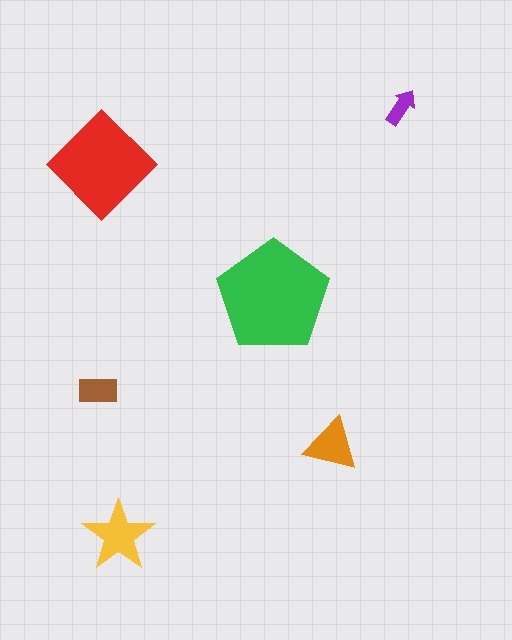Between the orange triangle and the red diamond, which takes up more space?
The red diamond.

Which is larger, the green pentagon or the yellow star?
The green pentagon.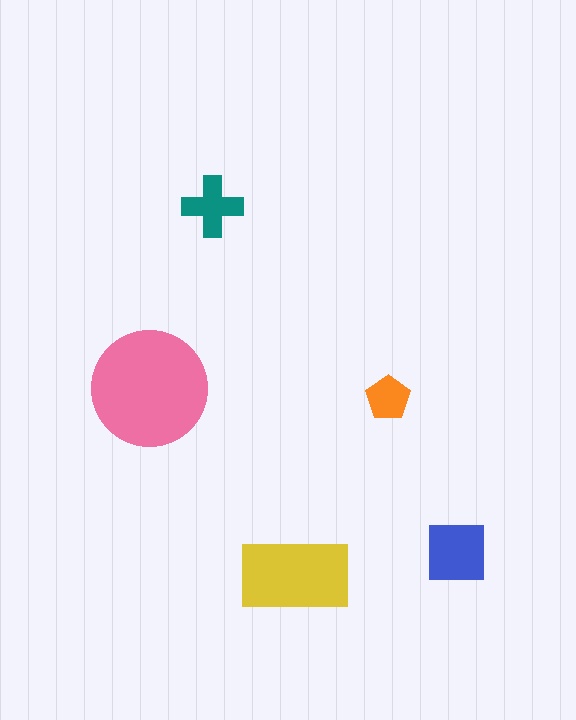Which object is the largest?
The pink circle.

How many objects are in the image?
There are 5 objects in the image.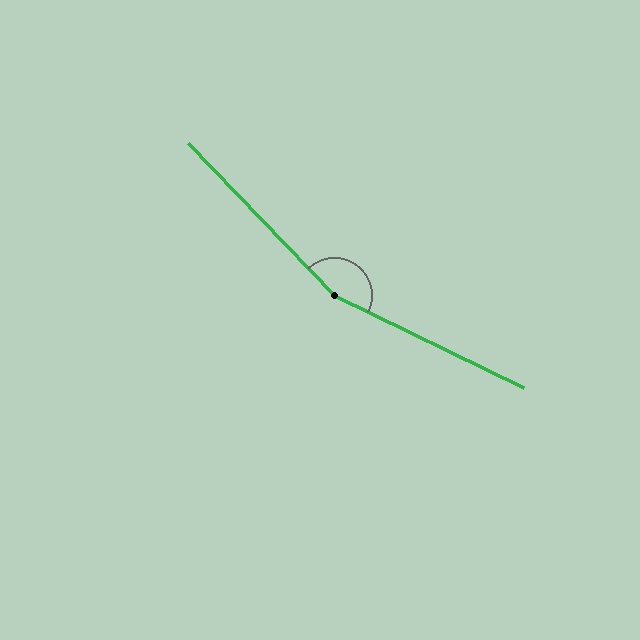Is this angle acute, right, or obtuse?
It is obtuse.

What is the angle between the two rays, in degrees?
Approximately 160 degrees.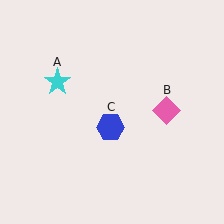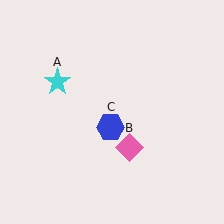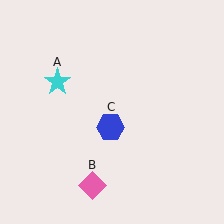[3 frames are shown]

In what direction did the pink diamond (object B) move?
The pink diamond (object B) moved down and to the left.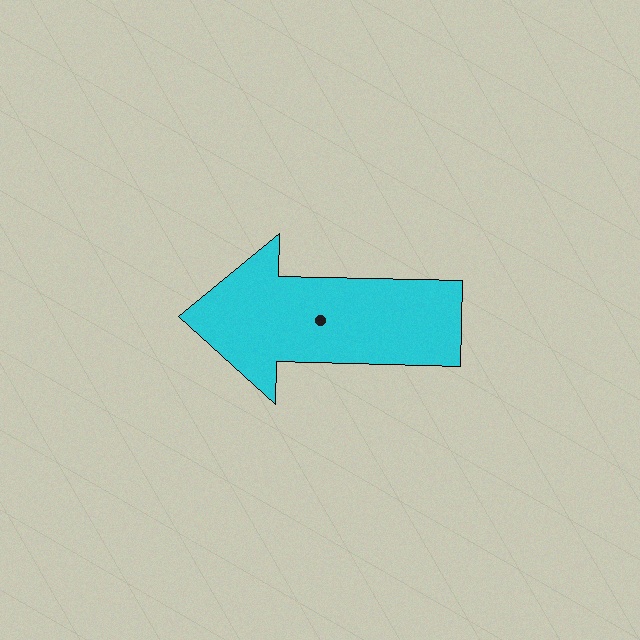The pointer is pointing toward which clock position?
Roughly 9 o'clock.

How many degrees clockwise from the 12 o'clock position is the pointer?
Approximately 271 degrees.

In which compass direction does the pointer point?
West.